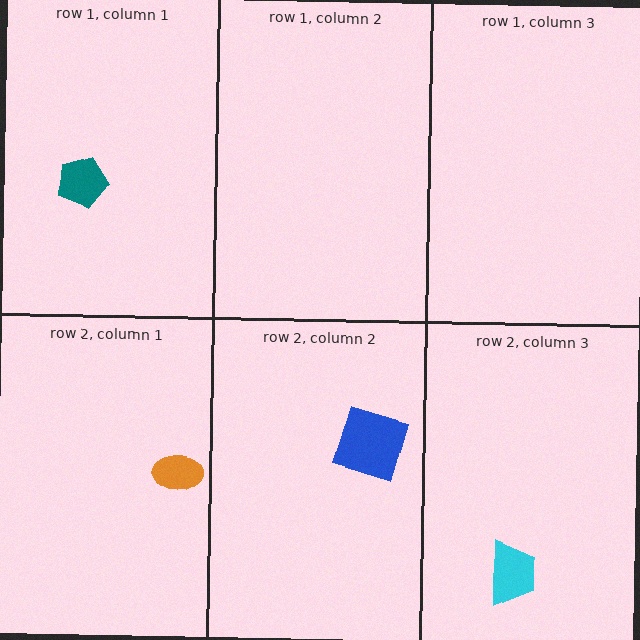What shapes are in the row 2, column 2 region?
The blue square.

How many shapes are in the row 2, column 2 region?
1.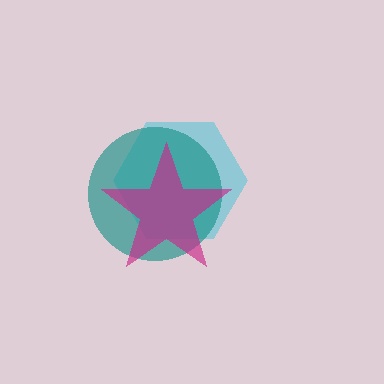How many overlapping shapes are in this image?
There are 3 overlapping shapes in the image.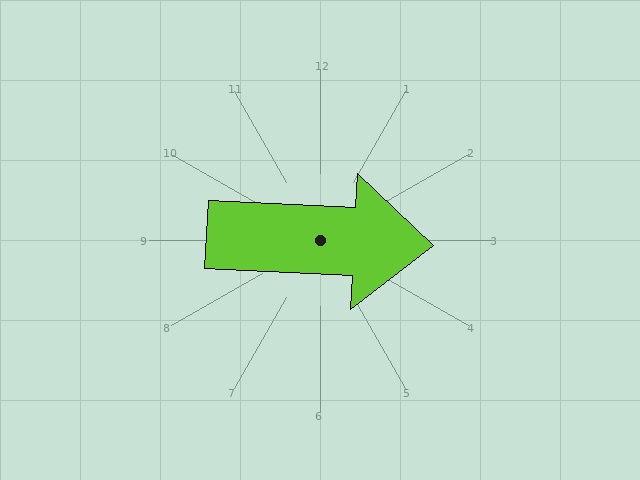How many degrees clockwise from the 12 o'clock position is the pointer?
Approximately 93 degrees.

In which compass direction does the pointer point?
East.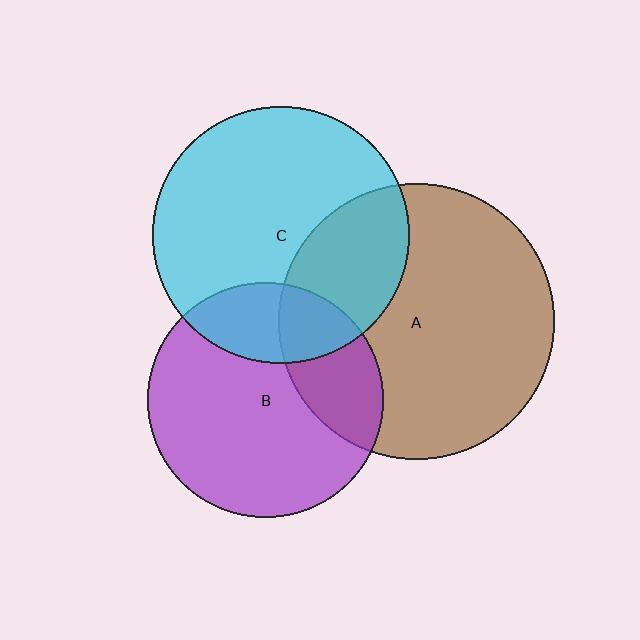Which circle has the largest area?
Circle A (brown).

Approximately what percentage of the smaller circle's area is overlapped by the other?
Approximately 30%.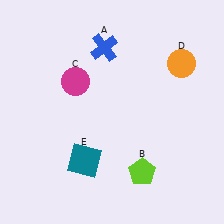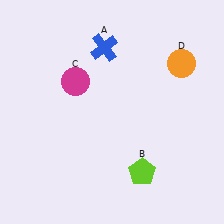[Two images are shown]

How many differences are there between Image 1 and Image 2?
There is 1 difference between the two images.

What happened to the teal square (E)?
The teal square (E) was removed in Image 2. It was in the bottom-left area of Image 1.